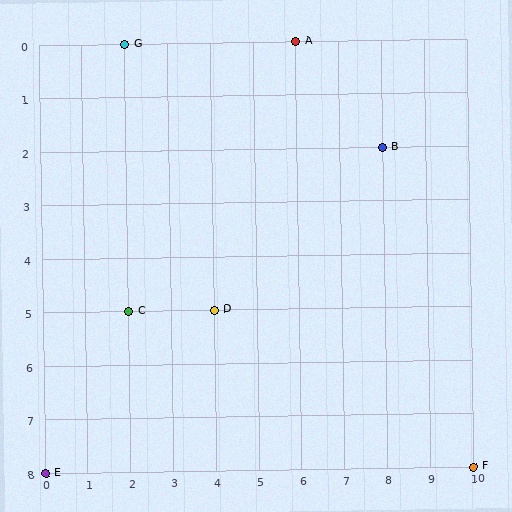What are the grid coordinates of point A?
Point A is at grid coordinates (6, 0).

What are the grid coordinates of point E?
Point E is at grid coordinates (0, 8).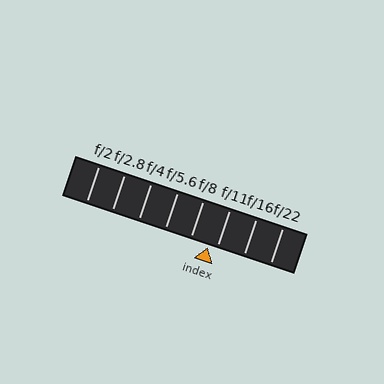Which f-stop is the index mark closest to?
The index mark is closest to f/11.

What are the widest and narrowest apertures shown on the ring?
The widest aperture shown is f/2 and the narrowest is f/22.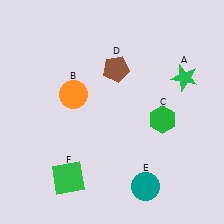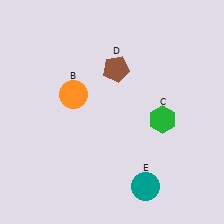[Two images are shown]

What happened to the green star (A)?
The green star (A) was removed in Image 2. It was in the top-right area of Image 1.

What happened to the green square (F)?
The green square (F) was removed in Image 2. It was in the bottom-left area of Image 1.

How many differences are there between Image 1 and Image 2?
There are 2 differences between the two images.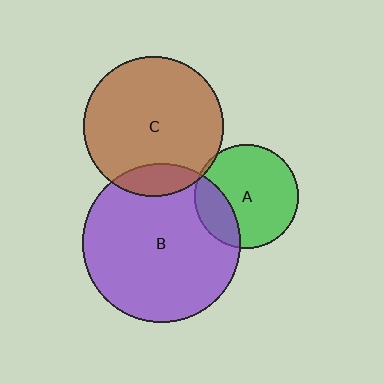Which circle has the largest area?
Circle B (purple).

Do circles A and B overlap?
Yes.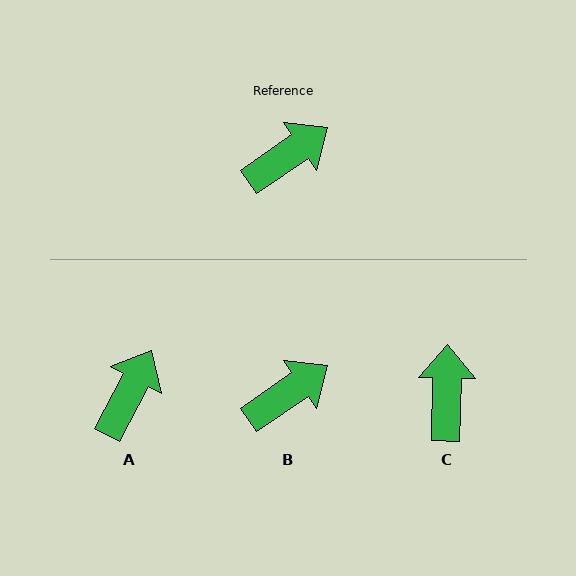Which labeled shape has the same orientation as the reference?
B.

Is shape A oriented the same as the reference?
No, it is off by about 28 degrees.